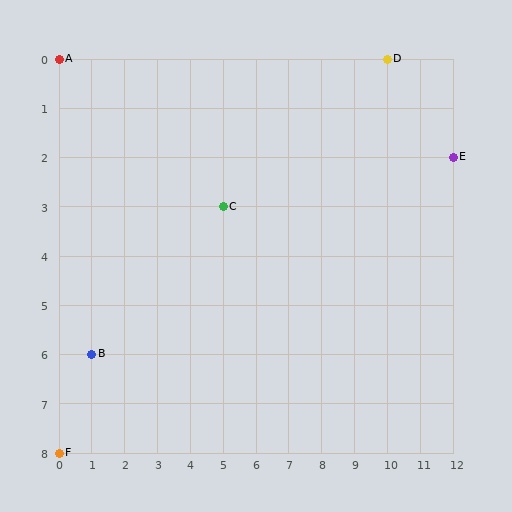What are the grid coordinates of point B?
Point B is at grid coordinates (1, 6).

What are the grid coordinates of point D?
Point D is at grid coordinates (10, 0).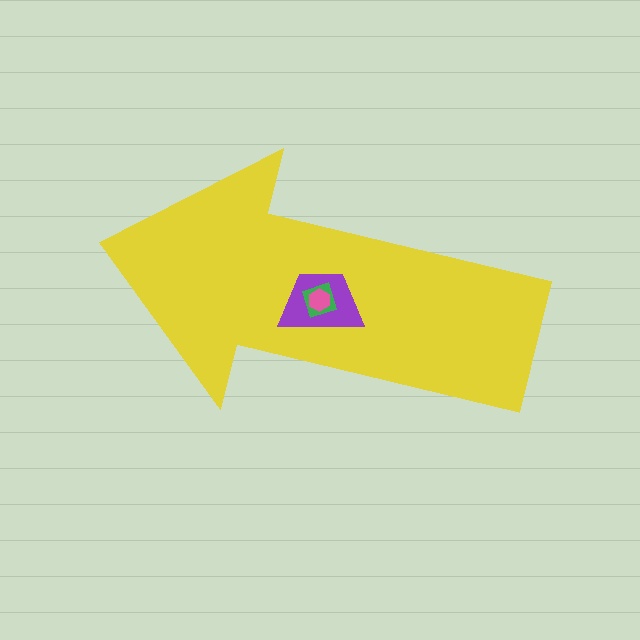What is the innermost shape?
The pink hexagon.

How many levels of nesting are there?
4.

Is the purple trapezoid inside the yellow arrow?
Yes.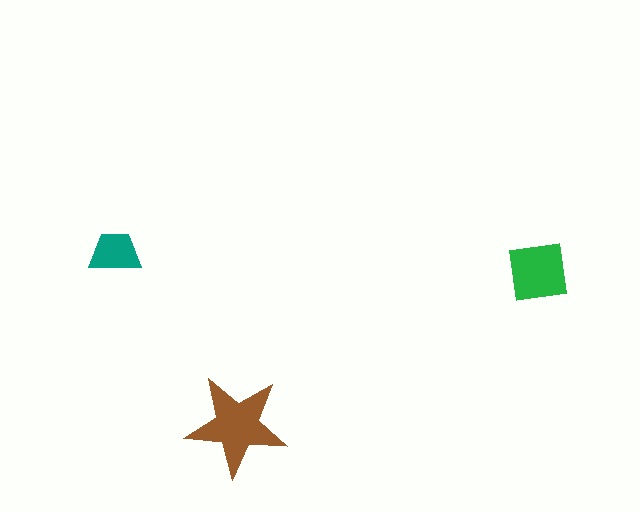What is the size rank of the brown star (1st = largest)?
1st.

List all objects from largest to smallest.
The brown star, the green square, the teal trapezoid.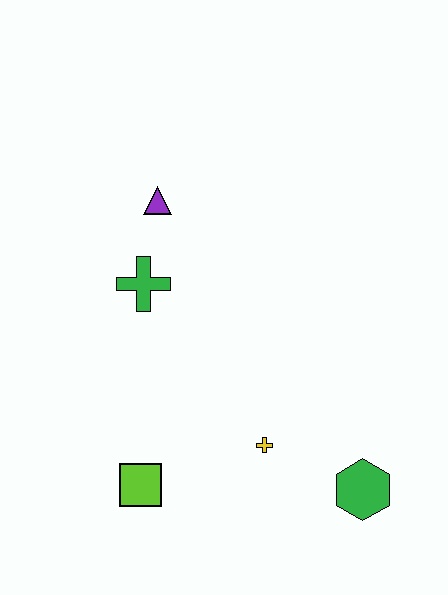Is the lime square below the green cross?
Yes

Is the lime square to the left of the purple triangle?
Yes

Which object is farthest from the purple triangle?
The green hexagon is farthest from the purple triangle.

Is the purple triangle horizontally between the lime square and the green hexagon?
Yes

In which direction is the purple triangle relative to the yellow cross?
The purple triangle is above the yellow cross.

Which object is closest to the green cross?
The purple triangle is closest to the green cross.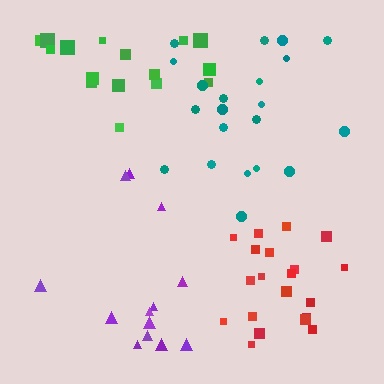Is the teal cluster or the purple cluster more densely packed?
Teal.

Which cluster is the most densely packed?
Red.